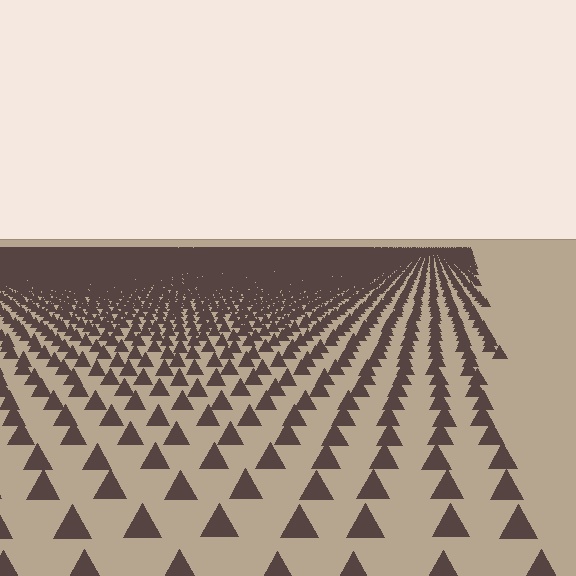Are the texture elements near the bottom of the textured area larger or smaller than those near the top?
Larger. Near the bottom, elements are closer to the viewer and appear at a bigger on-screen size.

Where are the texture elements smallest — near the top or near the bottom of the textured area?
Near the top.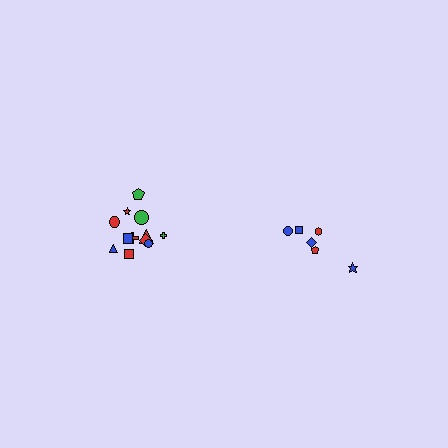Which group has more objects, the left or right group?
The left group.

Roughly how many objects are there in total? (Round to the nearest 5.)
Roughly 20 objects in total.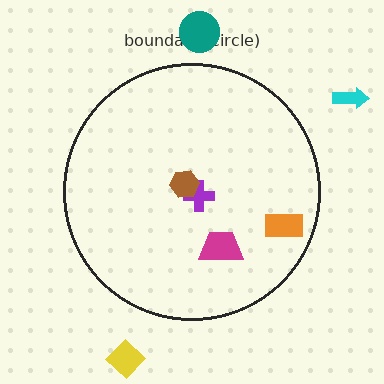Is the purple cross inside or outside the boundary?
Inside.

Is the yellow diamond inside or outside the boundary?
Outside.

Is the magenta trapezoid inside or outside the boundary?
Inside.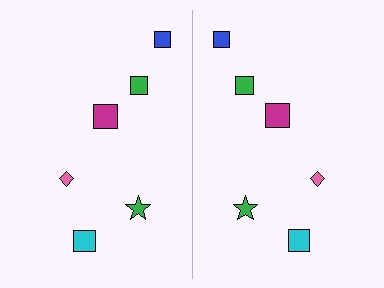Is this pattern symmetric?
Yes, this pattern has bilateral (reflection) symmetry.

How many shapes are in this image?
There are 12 shapes in this image.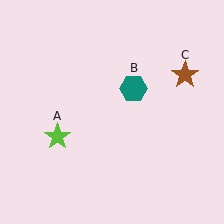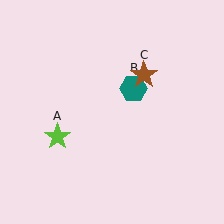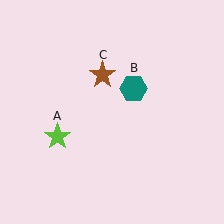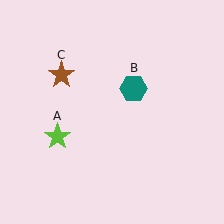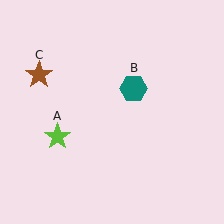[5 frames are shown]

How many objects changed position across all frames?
1 object changed position: brown star (object C).